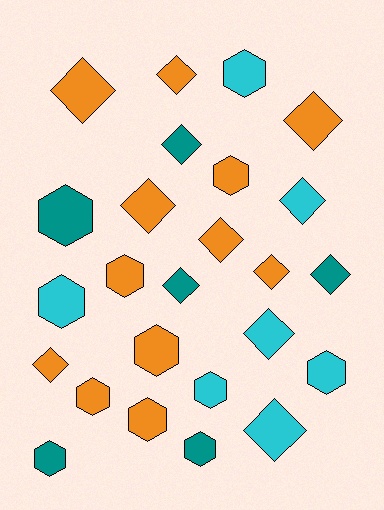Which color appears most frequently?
Orange, with 12 objects.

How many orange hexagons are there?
There are 5 orange hexagons.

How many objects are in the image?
There are 25 objects.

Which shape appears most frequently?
Diamond, with 13 objects.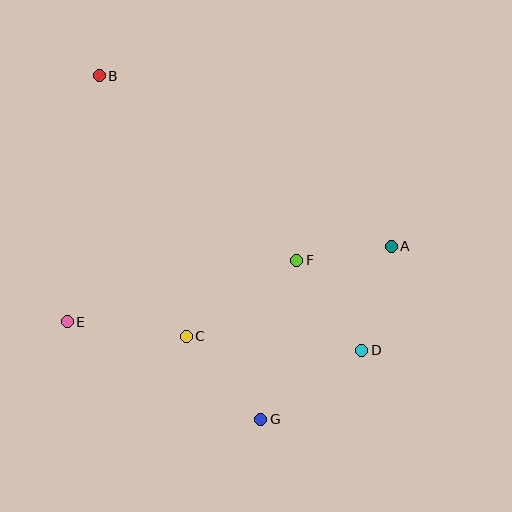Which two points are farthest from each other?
Points B and G are farthest from each other.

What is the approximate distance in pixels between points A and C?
The distance between A and C is approximately 224 pixels.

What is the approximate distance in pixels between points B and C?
The distance between B and C is approximately 275 pixels.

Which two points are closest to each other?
Points A and F are closest to each other.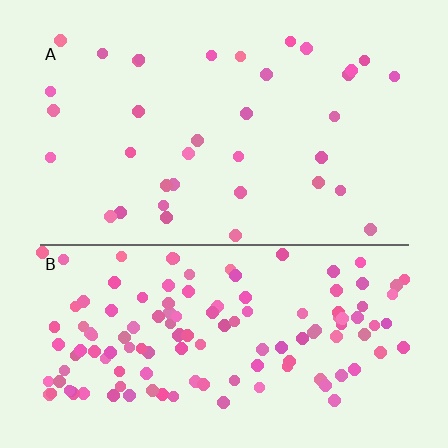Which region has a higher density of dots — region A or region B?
B (the bottom).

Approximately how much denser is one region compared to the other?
Approximately 3.7× — region B over region A.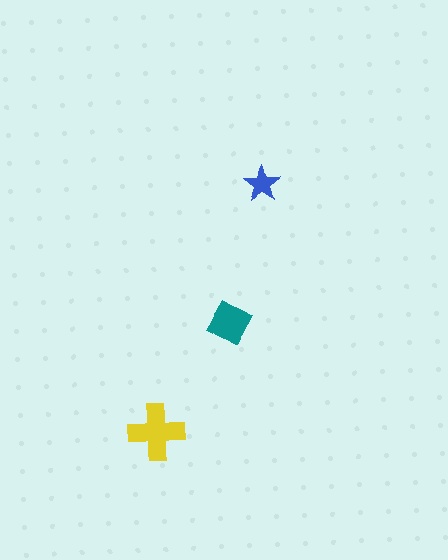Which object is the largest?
The yellow cross.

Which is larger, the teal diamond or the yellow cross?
The yellow cross.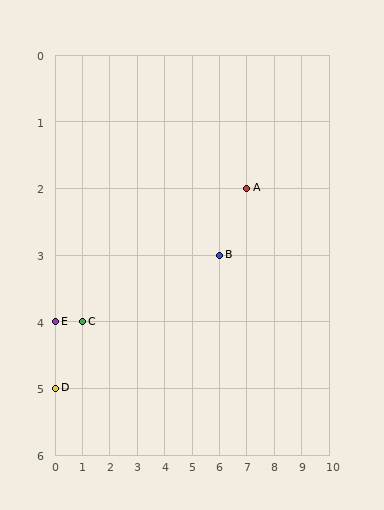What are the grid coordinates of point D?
Point D is at grid coordinates (0, 5).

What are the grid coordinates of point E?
Point E is at grid coordinates (0, 4).